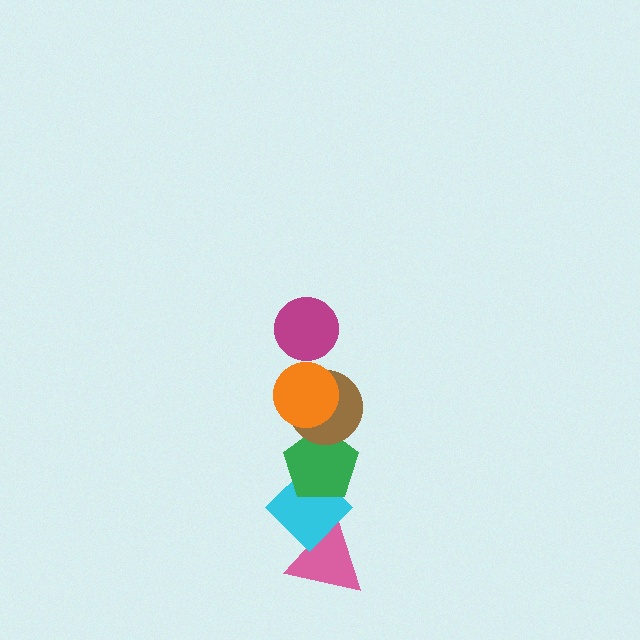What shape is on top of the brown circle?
The orange circle is on top of the brown circle.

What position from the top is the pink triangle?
The pink triangle is 6th from the top.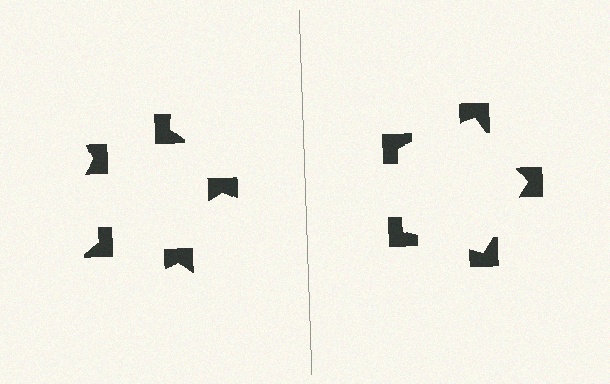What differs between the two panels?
The notched squares are positioned identically on both sides; only the wedge orientations differ. On the right they align to a pentagon; on the left they are misaligned.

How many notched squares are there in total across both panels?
10 — 5 on each side.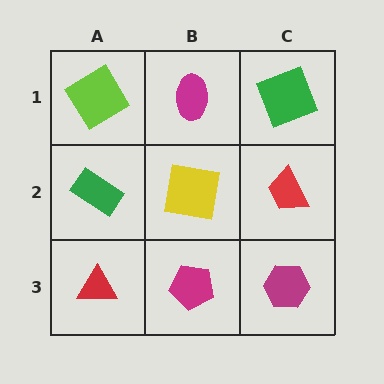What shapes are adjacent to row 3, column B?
A yellow square (row 2, column B), a red triangle (row 3, column A), a magenta hexagon (row 3, column C).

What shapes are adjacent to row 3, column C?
A red trapezoid (row 2, column C), a magenta pentagon (row 3, column B).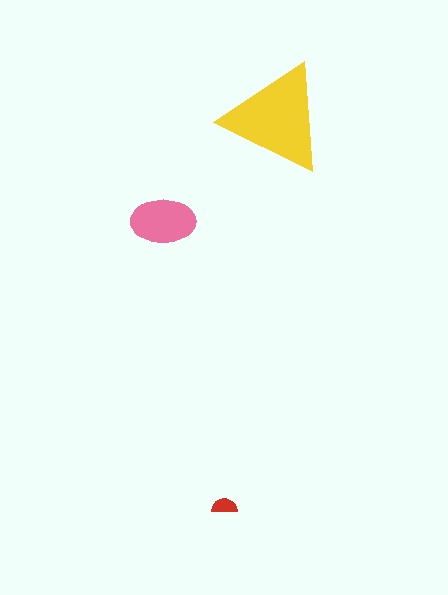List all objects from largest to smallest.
The yellow triangle, the pink ellipse, the red semicircle.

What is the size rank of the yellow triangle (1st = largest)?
1st.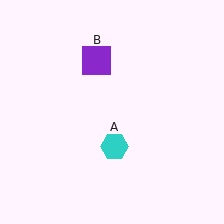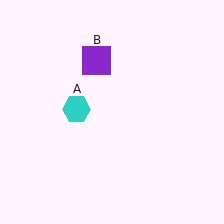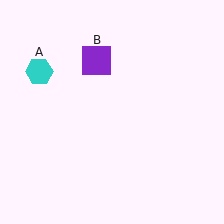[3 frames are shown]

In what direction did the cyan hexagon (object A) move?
The cyan hexagon (object A) moved up and to the left.